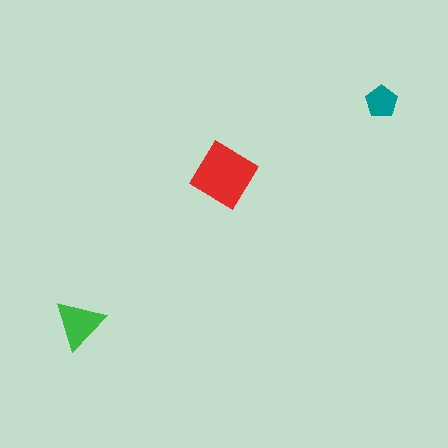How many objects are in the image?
There are 3 objects in the image.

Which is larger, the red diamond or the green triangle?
The red diamond.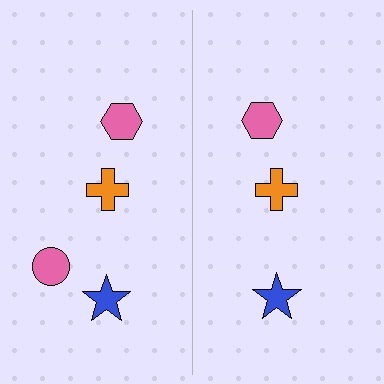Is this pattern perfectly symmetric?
No, the pattern is not perfectly symmetric. A pink circle is missing from the right side.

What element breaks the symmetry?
A pink circle is missing from the right side.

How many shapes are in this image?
There are 7 shapes in this image.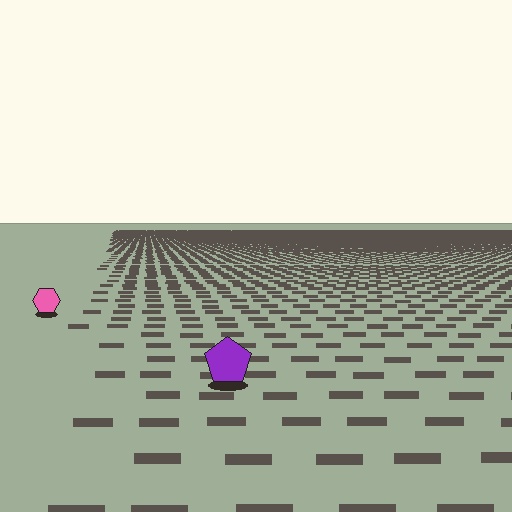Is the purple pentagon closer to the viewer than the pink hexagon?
Yes. The purple pentagon is closer — you can tell from the texture gradient: the ground texture is coarser near it.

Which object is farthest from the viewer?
The pink hexagon is farthest from the viewer. It appears smaller and the ground texture around it is denser.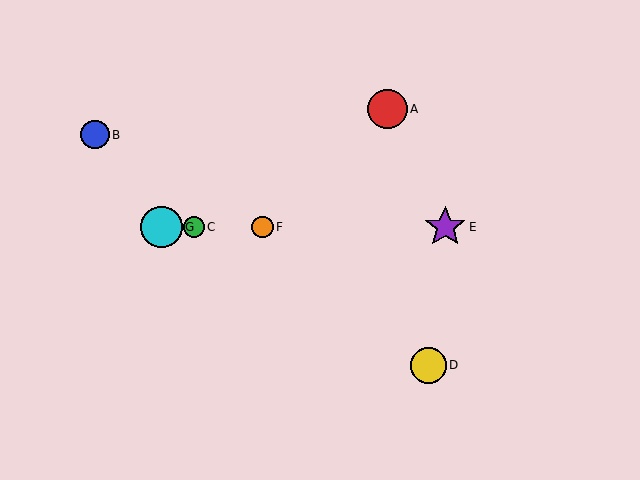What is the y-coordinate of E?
Object E is at y≈227.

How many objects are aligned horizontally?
4 objects (C, E, F, G) are aligned horizontally.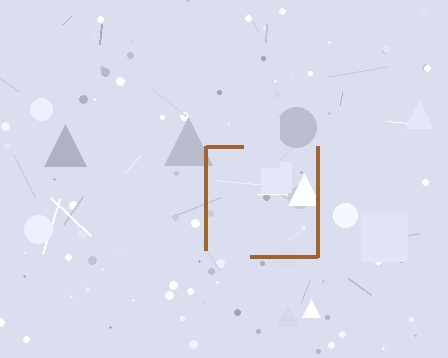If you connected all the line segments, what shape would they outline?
They would outline a square.